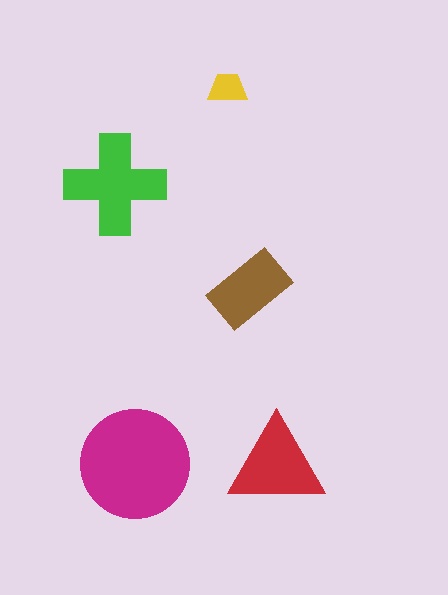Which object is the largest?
The magenta circle.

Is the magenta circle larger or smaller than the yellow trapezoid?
Larger.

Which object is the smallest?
The yellow trapezoid.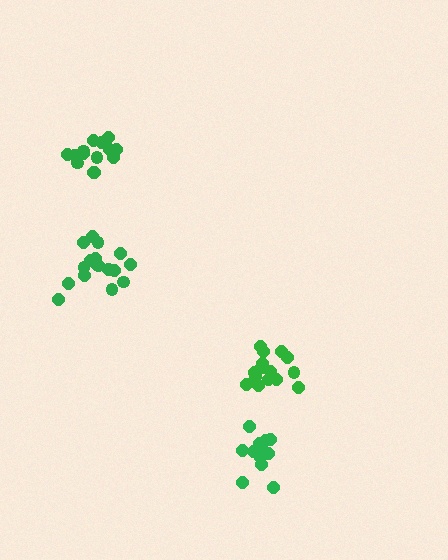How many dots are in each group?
Group 1: 18 dots, Group 2: 15 dots, Group 3: 13 dots, Group 4: 15 dots (61 total).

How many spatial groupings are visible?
There are 4 spatial groupings.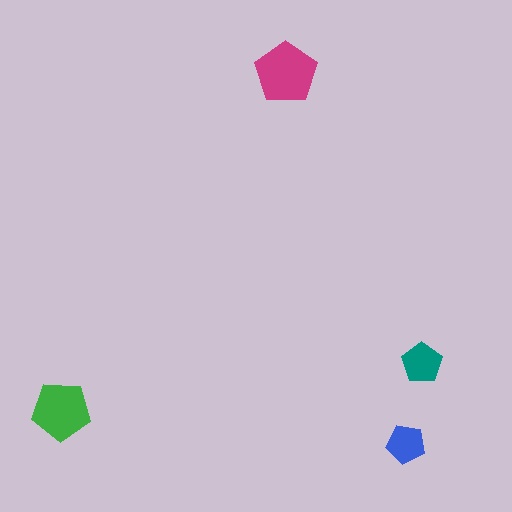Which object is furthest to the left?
The green pentagon is leftmost.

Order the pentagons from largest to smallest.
the magenta one, the green one, the teal one, the blue one.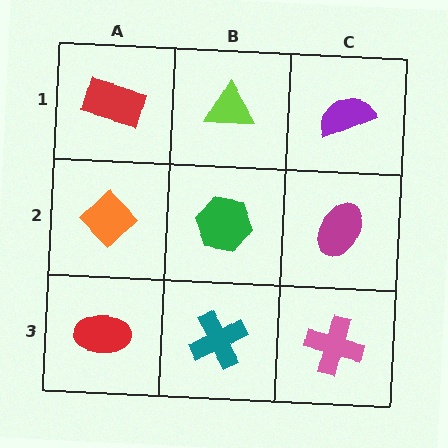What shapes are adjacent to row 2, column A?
A red rectangle (row 1, column A), a red ellipse (row 3, column A), a green hexagon (row 2, column B).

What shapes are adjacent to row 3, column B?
A green hexagon (row 2, column B), a red ellipse (row 3, column A), a pink cross (row 3, column C).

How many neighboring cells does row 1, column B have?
3.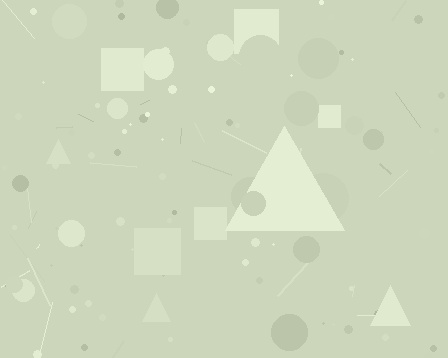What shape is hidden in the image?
A triangle is hidden in the image.